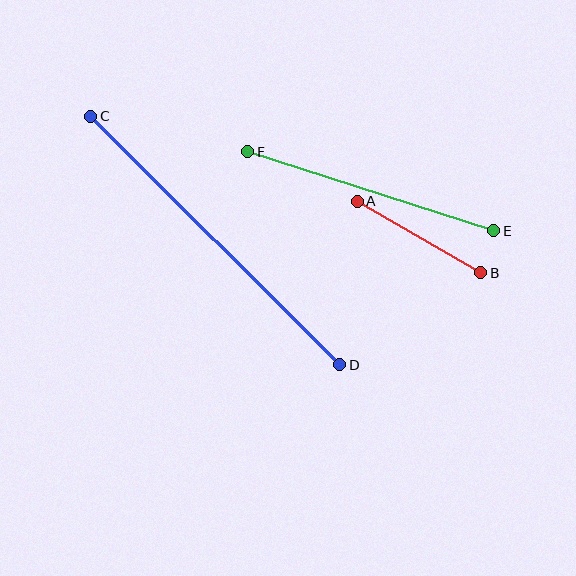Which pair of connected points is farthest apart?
Points C and D are farthest apart.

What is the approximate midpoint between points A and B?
The midpoint is at approximately (419, 237) pixels.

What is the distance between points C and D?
The distance is approximately 352 pixels.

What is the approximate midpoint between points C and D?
The midpoint is at approximately (215, 241) pixels.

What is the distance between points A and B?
The distance is approximately 143 pixels.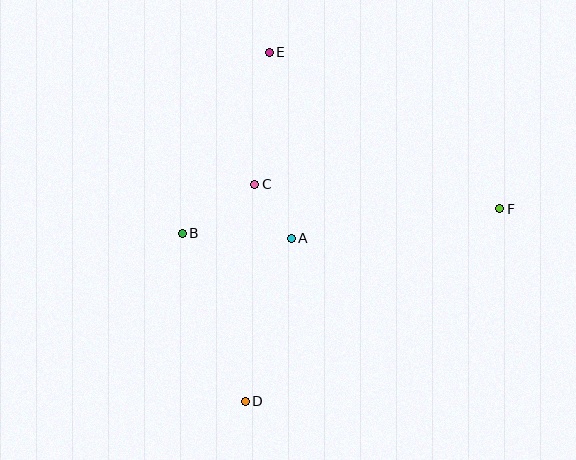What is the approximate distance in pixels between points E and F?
The distance between E and F is approximately 279 pixels.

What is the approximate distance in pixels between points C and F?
The distance between C and F is approximately 246 pixels.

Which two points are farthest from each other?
Points D and E are farthest from each other.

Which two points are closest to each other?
Points A and C are closest to each other.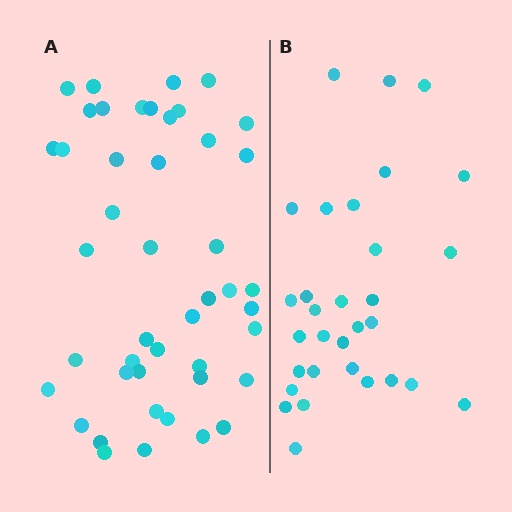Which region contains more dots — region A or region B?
Region A (the left region) has more dots.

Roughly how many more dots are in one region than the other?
Region A has approximately 15 more dots than region B.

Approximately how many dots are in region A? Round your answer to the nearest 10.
About 40 dots. (The exact count is 45, which rounds to 40.)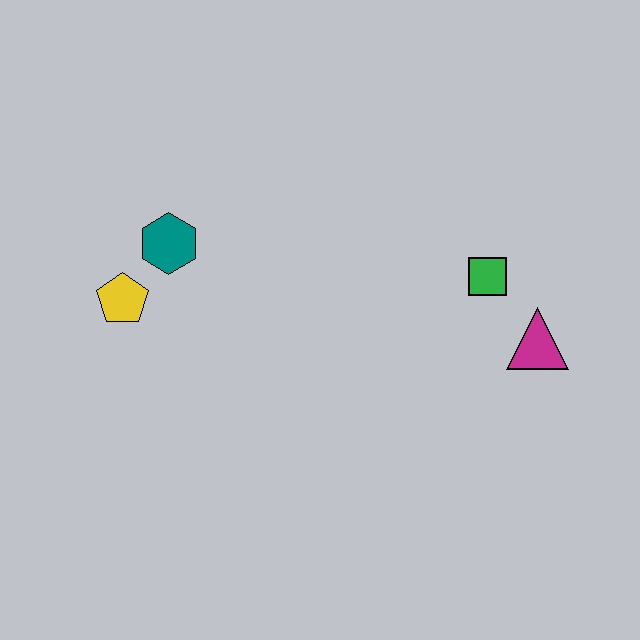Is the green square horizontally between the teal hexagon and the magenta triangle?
Yes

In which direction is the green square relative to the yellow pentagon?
The green square is to the right of the yellow pentagon.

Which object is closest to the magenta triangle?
The green square is closest to the magenta triangle.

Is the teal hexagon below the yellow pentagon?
No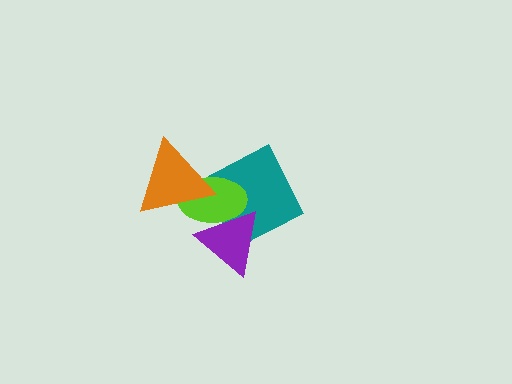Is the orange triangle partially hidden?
No, no other shape covers it.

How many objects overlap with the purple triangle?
2 objects overlap with the purple triangle.